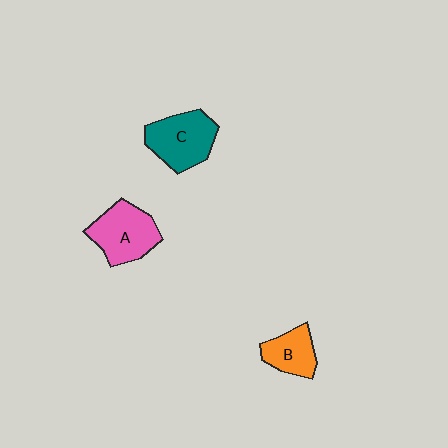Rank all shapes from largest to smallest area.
From largest to smallest: C (teal), A (pink), B (orange).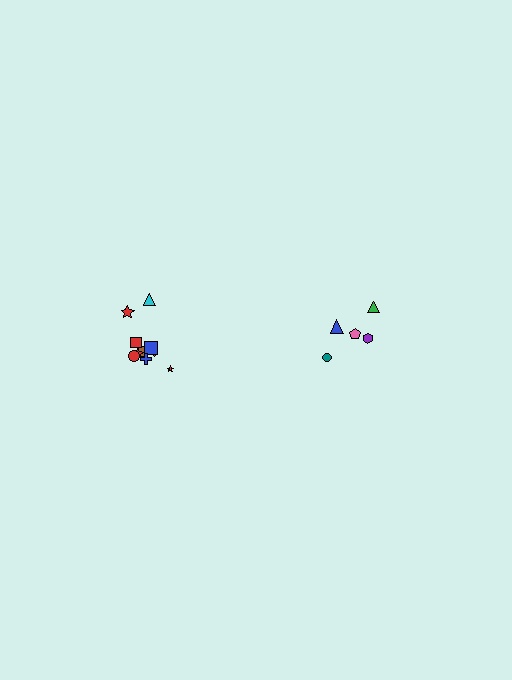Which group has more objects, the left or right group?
The left group.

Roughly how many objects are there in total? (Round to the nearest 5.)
Roughly 15 objects in total.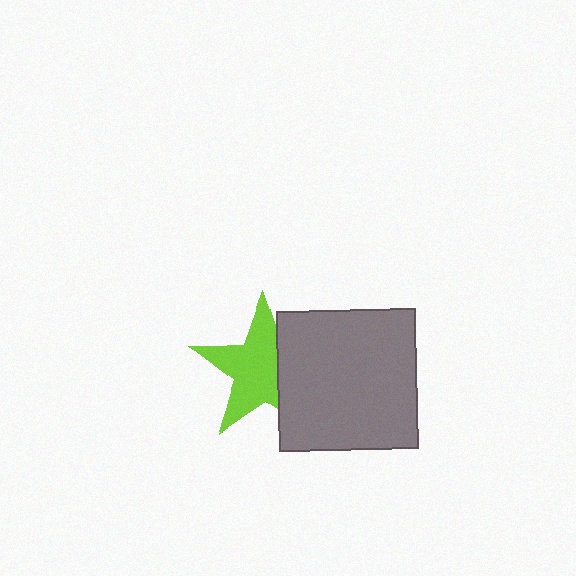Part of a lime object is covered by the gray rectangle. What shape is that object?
It is a star.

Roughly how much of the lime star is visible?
Most of it is visible (roughly 68%).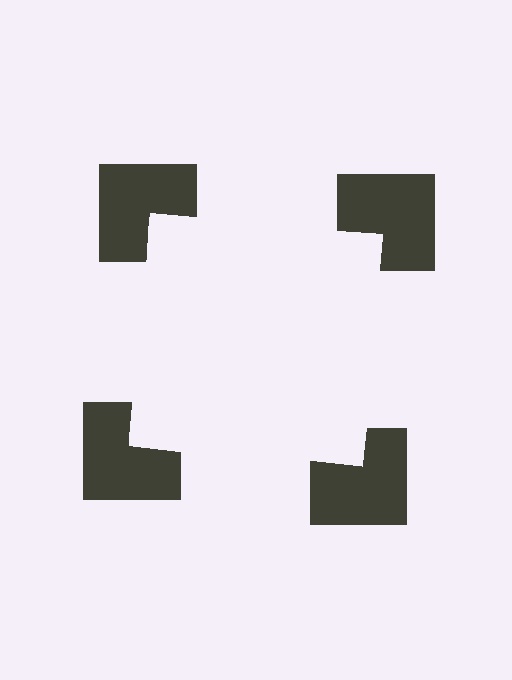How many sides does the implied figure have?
4 sides.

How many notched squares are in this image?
There are 4 — one at each vertex of the illusory square.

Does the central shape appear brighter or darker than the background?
It typically appears slightly brighter than the background, even though no actual brightness change is drawn.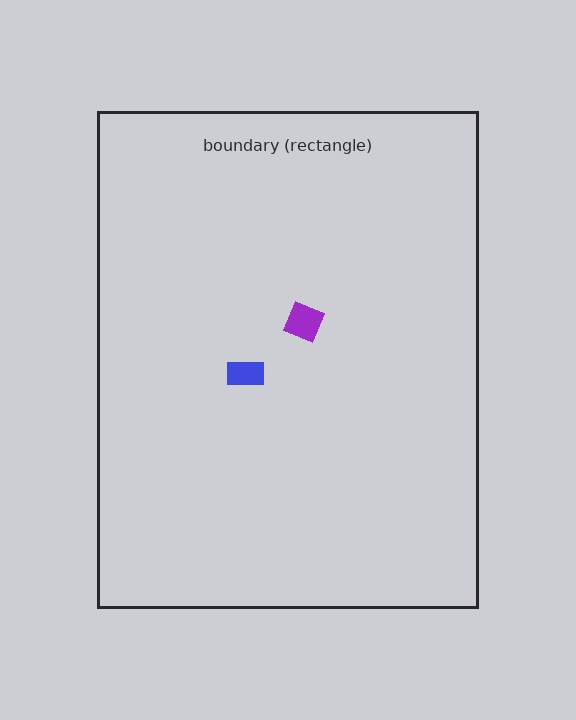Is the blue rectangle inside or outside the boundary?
Inside.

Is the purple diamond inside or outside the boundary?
Inside.